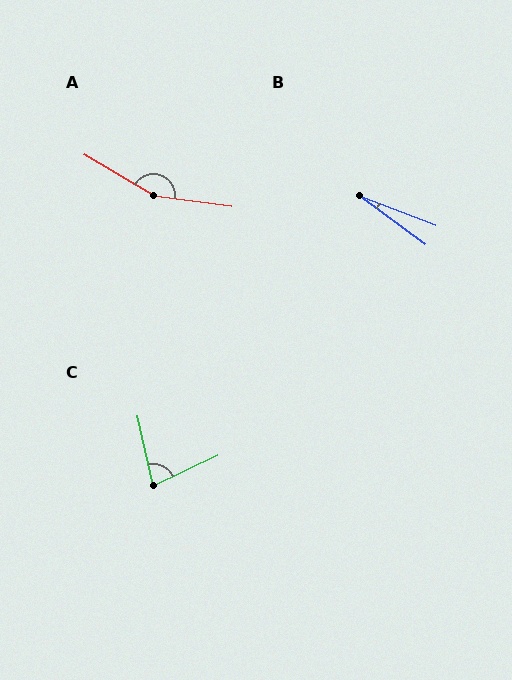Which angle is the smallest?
B, at approximately 16 degrees.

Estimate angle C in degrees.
Approximately 77 degrees.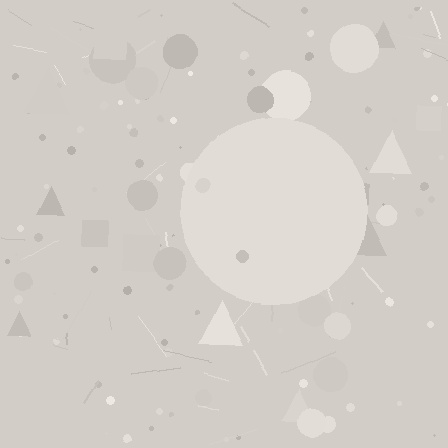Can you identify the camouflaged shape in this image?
The camouflaged shape is a circle.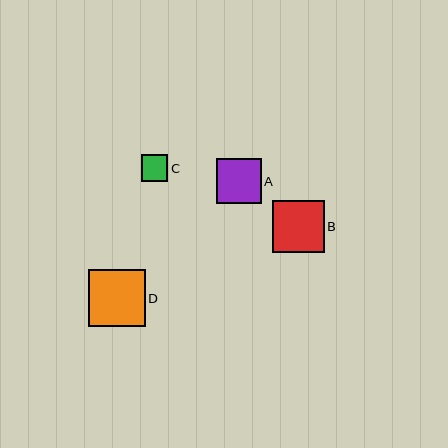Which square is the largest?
Square D is the largest with a size of approximately 57 pixels.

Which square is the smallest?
Square C is the smallest with a size of approximately 27 pixels.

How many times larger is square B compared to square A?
Square B is approximately 1.2 times the size of square A.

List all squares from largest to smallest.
From largest to smallest: D, B, A, C.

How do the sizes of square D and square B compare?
Square D and square B are approximately the same size.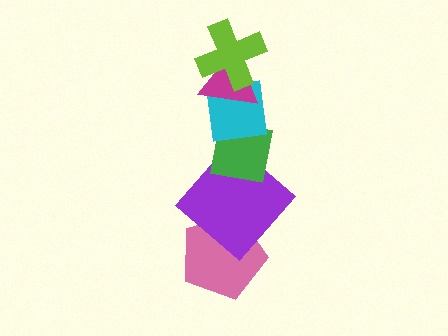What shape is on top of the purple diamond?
The green square is on top of the purple diamond.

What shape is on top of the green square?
The cyan square is on top of the green square.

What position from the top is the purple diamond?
The purple diamond is 5th from the top.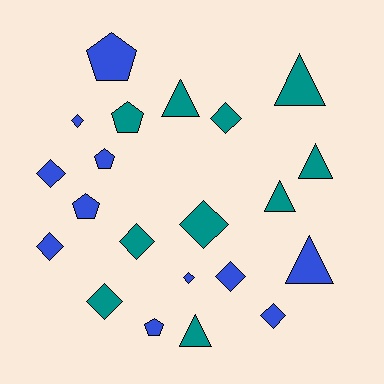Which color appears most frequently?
Blue, with 11 objects.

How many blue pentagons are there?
There are 4 blue pentagons.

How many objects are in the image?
There are 21 objects.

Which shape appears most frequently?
Diamond, with 10 objects.